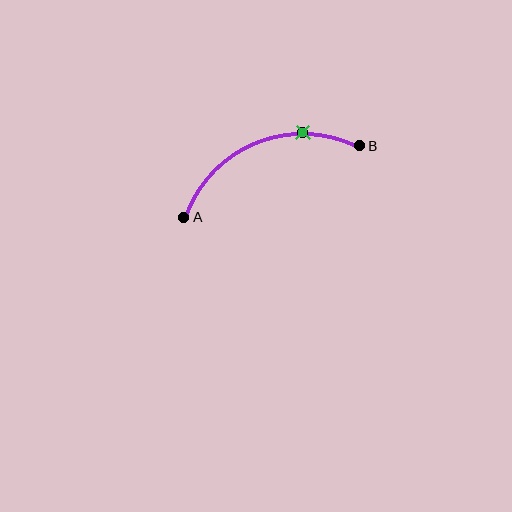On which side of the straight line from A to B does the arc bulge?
The arc bulges above the straight line connecting A and B.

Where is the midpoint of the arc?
The arc midpoint is the point on the curve farthest from the straight line joining A and B. It sits above that line.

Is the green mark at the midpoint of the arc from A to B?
No. The green mark lies on the arc but is closer to endpoint B. The arc midpoint would be at the point on the curve equidistant along the arc from both A and B.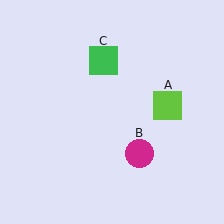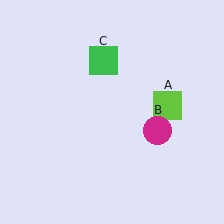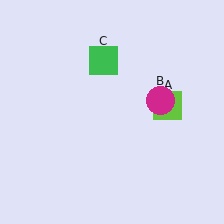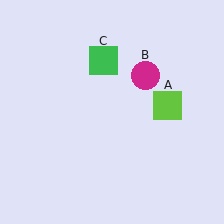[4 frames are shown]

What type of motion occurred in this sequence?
The magenta circle (object B) rotated counterclockwise around the center of the scene.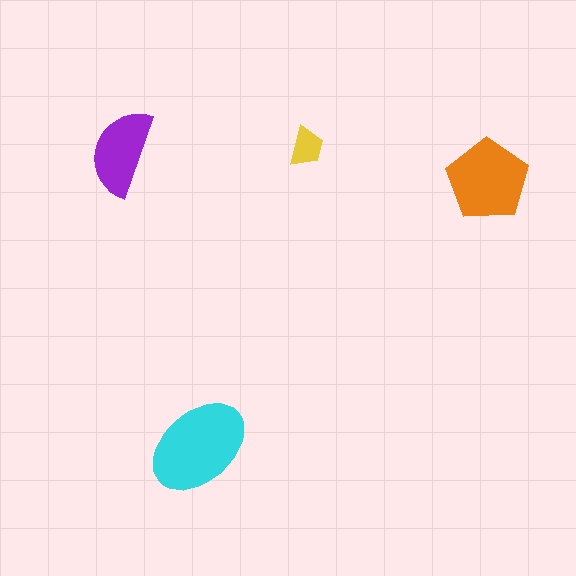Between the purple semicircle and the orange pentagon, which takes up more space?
The orange pentagon.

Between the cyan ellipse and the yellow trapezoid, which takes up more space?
The cyan ellipse.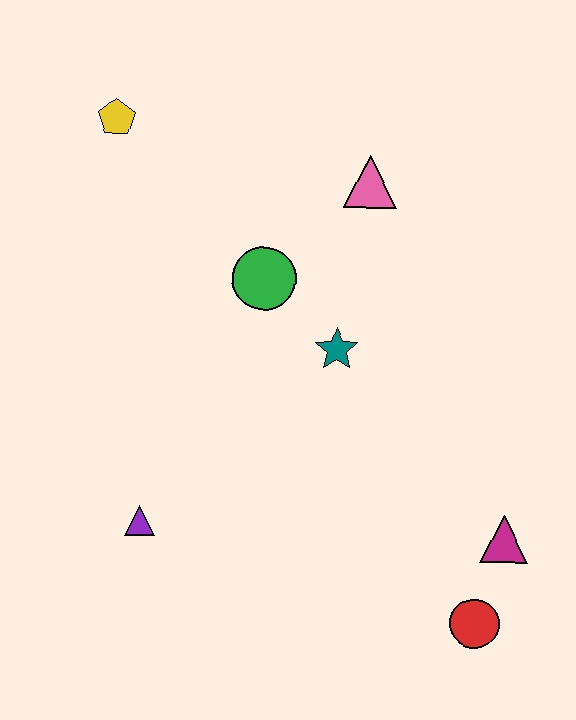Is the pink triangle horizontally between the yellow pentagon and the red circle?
Yes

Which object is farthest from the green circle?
The red circle is farthest from the green circle.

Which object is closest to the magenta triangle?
The red circle is closest to the magenta triangle.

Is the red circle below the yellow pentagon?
Yes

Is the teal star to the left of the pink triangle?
Yes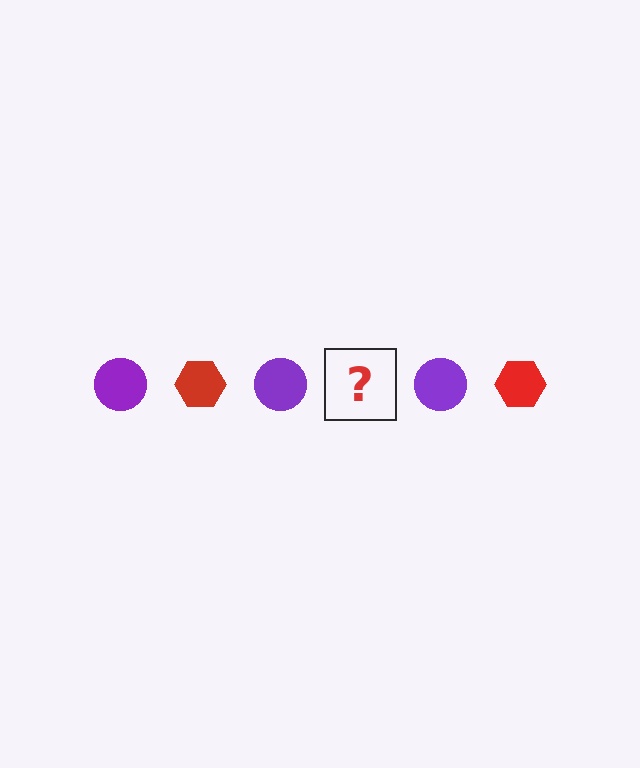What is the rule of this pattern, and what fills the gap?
The rule is that the pattern alternates between purple circle and red hexagon. The gap should be filled with a red hexagon.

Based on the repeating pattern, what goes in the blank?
The blank should be a red hexagon.